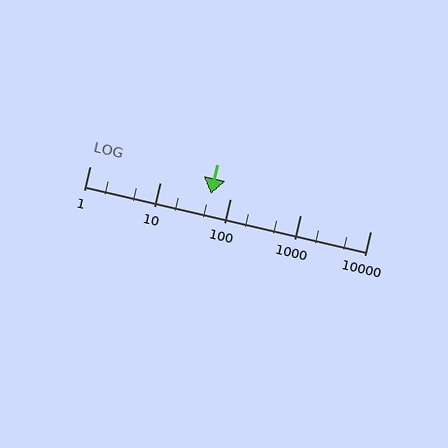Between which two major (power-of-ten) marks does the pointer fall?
The pointer is between 10 and 100.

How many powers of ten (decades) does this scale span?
The scale spans 4 decades, from 1 to 10000.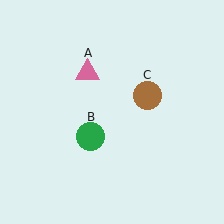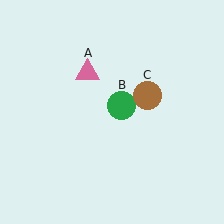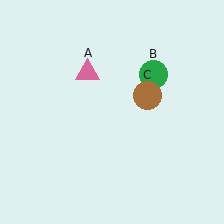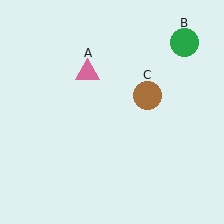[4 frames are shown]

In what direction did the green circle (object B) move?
The green circle (object B) moved up and to the right.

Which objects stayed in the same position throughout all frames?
Pink triangle (object A) and brown circle (object C) remained stationary.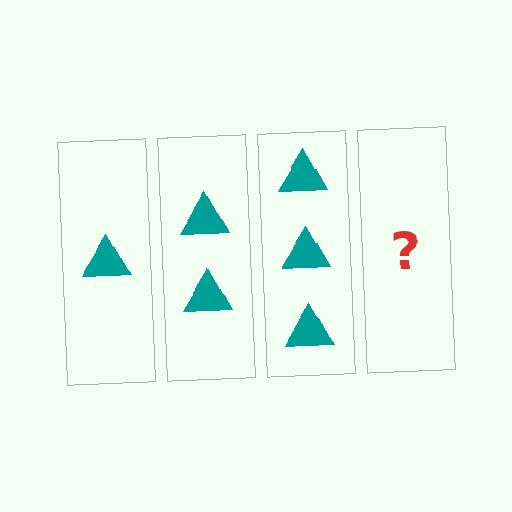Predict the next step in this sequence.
The next step is 4 triangles.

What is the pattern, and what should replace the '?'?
The pattern is that each step adds one more triangle. The '?' should be 4 triangles.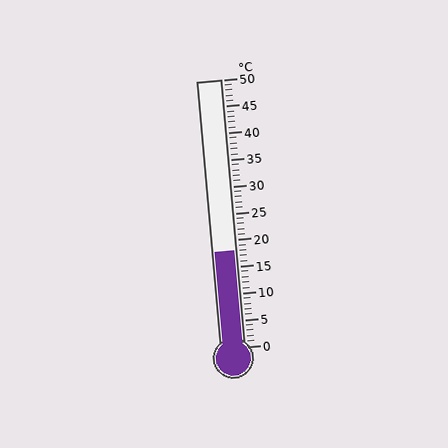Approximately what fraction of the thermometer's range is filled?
The thermometer is filled to approximately 35% of its range.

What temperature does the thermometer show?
The thermometer shows approximately 18°C.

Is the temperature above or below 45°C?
The temperature is below 45°C.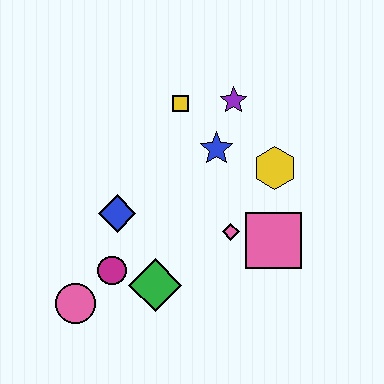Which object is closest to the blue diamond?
The magenta circle is closest to the blue diamond.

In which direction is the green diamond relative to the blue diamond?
The green diamond is below the blue diamond.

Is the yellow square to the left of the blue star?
Yes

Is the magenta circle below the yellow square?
Yes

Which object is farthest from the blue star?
The pink circle is farthest from the blue star.